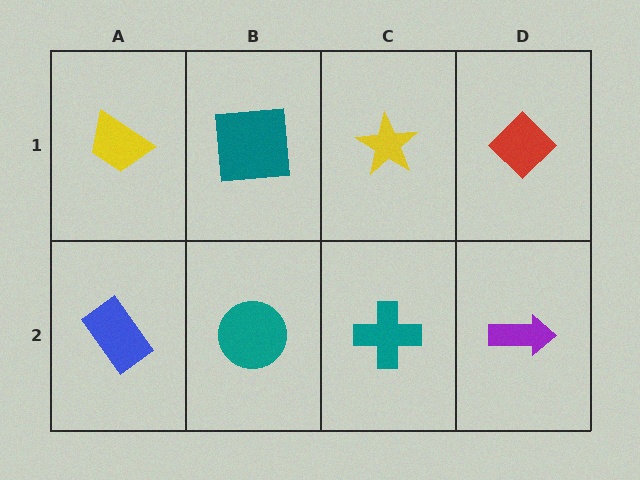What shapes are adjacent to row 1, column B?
A teal circle (row 2, column B), a yellow trapezoid (row 1, column A), a yellow star (row 1, column C).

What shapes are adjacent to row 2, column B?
A teal square (row 1, column B), a blue rectangle (row 2, column A), a teal cross (row 2, column C).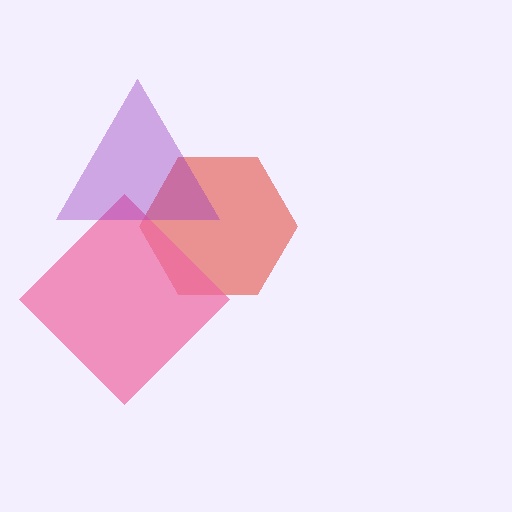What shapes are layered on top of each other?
The layered shapes are: a red hexagon, a pink diamond, a purple triangle.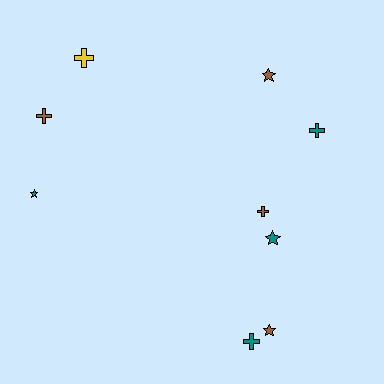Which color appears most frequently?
Brown, with 4 objects.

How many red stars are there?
There are no red stars.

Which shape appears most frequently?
Cross, with 5 objects.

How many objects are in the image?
There are 9 objects.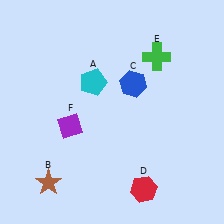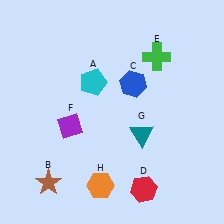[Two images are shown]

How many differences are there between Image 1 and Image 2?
There are 2 differences between the two images.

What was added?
A teal triangle (G), an orange hexagon (H) were added in Image 2.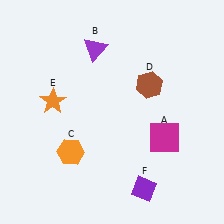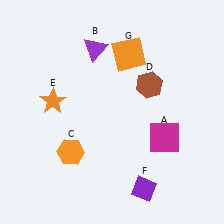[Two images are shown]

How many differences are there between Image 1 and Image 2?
There is 1 difference between the two images.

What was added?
An orange square (G) was added in Image 2.